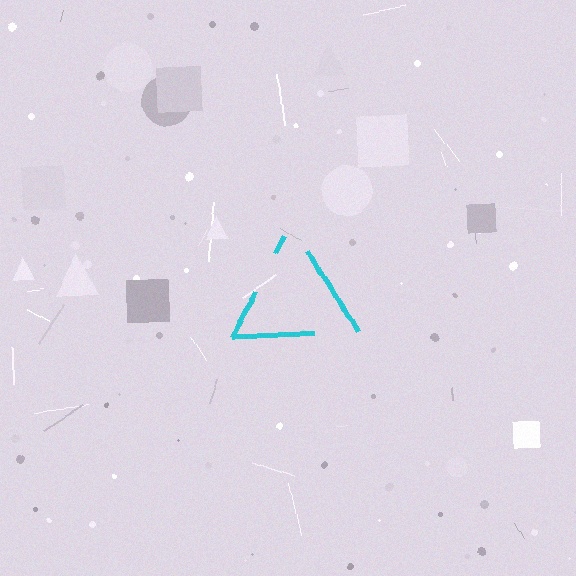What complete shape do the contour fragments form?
The contour fragments form a triangle.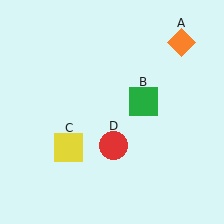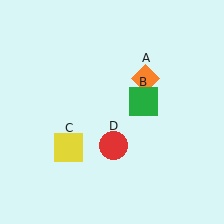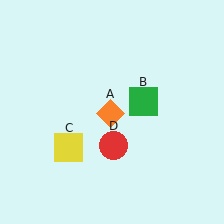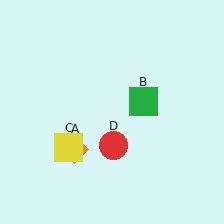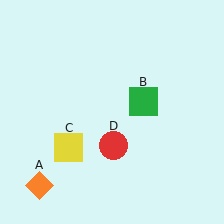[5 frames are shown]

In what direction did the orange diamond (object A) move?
The orange diamond (object A) moved down and to the left.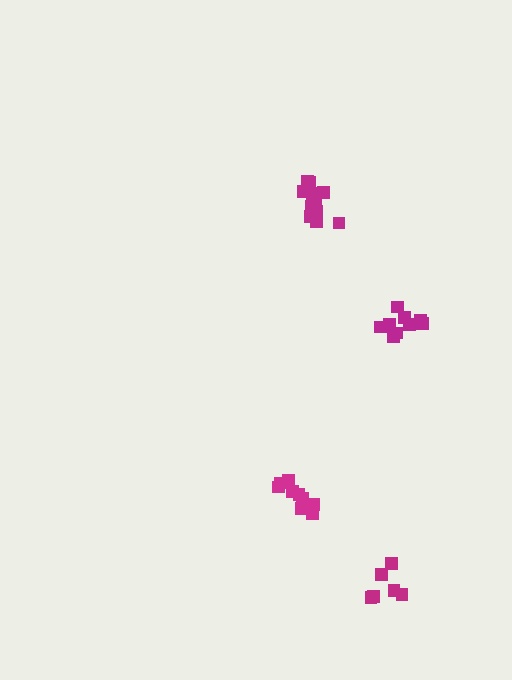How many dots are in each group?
Group 1: 10 dots, Group 2: 6 dots, Group 3: 9 dots, Group 4: 11 dots (36 total).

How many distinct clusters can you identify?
There are 4 distinct clusters.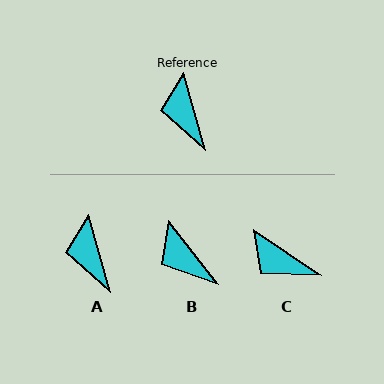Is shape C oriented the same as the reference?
No, it is off by about 40 degrees.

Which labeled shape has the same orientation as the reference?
A.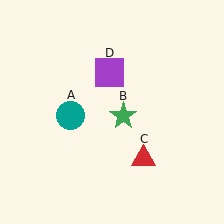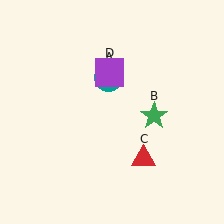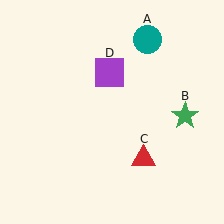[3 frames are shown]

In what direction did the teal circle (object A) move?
The teal circle (object A) moved up and to the right.